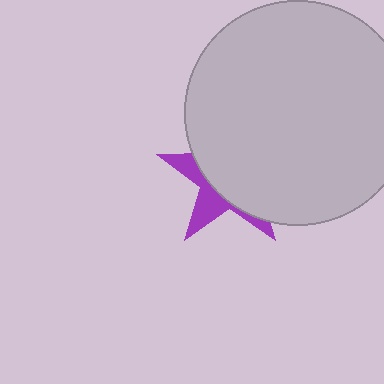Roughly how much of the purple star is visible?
A small part of it is visible (roughly 32%).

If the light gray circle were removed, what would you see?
You would see the complete purple star.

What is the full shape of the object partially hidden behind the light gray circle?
The partially hidden object is a purple star.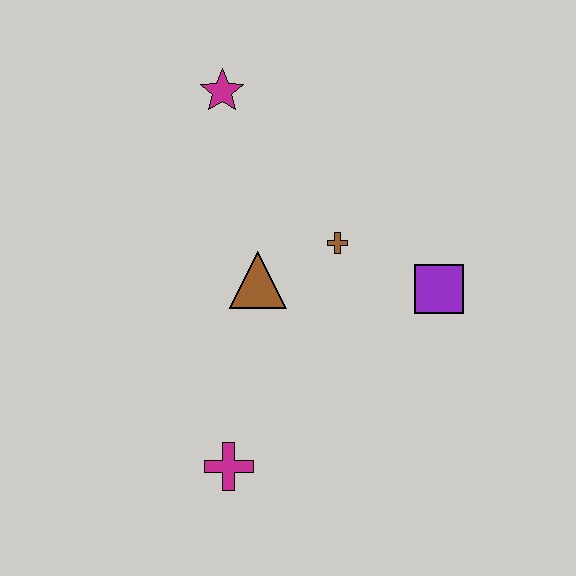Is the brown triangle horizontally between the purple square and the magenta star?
Yes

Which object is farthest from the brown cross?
The magenta cross is farthest from the brown cross.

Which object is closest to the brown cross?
The brown triangle is closest to the brown cross.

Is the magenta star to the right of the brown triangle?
No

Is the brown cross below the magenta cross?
No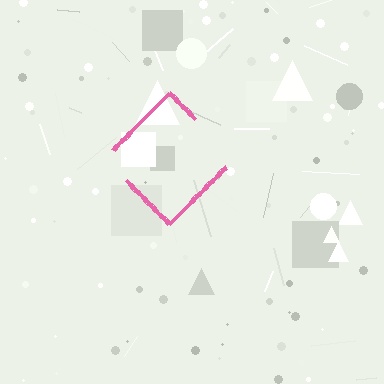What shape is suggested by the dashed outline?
The dashed outline suggests a diamond.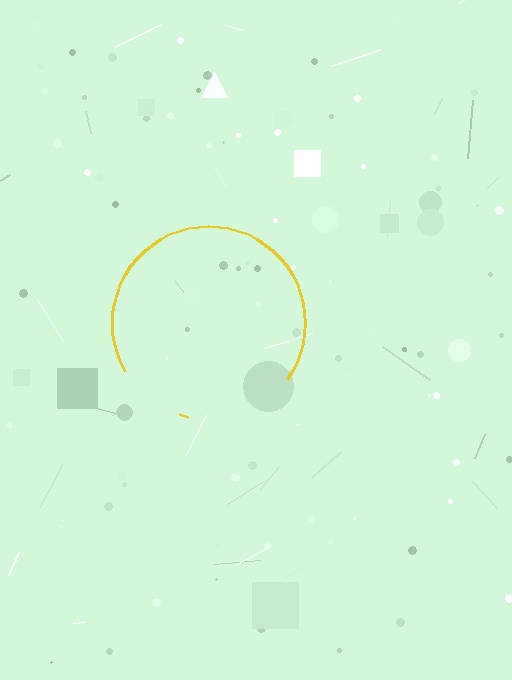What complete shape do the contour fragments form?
The contour fragments form a circle.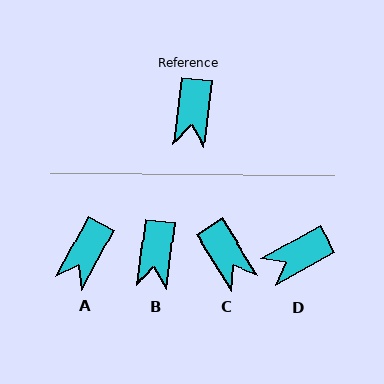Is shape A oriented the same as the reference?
No, it is off by about 22 degrees.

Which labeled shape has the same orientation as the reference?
B.